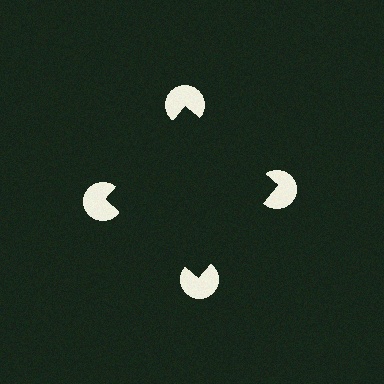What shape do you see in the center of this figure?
An illusory square — its edges are inferred from the aligned wedge cuts in the pac-man discs, not physically drawn.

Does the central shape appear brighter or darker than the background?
It typically appears slightly darker than the background, even though no actual brightness change is drawn.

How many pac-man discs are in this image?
There are 4 — one at each vertex of the illusory square.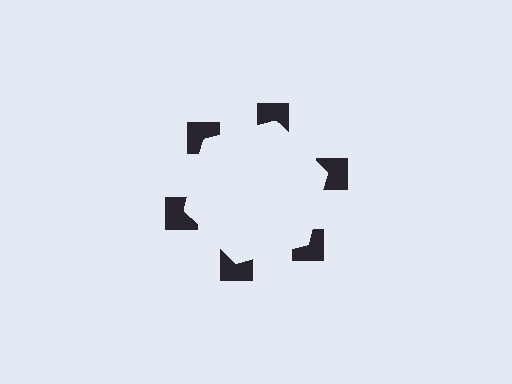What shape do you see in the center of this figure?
An illusory hexagon — its edges are inferred from the aligned wedge cuts in the notched squares, not physically drawn.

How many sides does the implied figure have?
6 sides.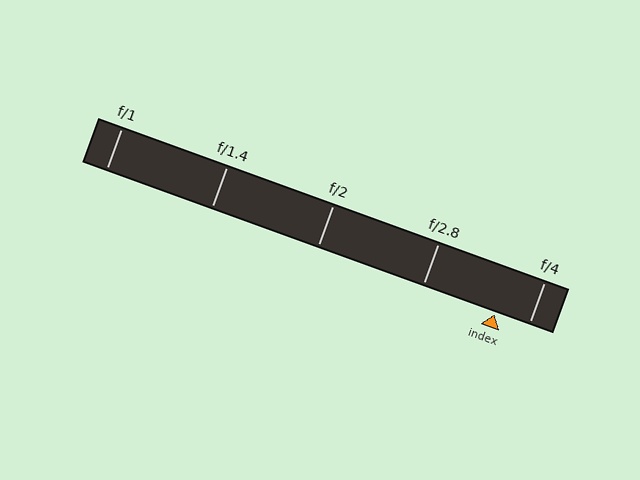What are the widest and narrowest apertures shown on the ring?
The widest aperture shown is f/1 and the narrowest is f/4.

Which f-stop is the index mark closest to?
The index mark is closest to f/4.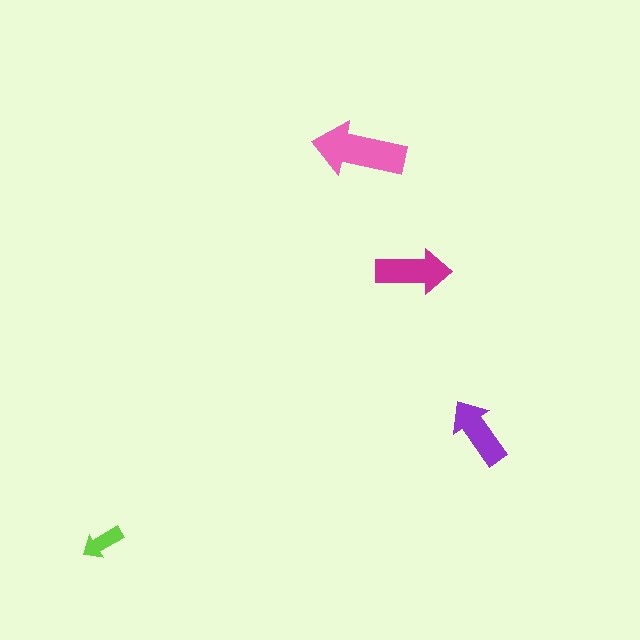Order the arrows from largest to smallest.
the pink one, the magenta one, the purple one, the lime one.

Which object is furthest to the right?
The purple arrow is rightmost.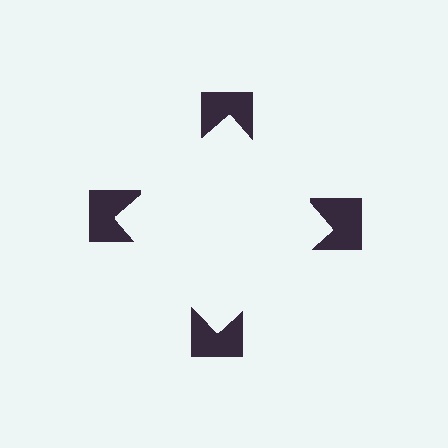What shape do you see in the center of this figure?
An illusory square — its edges are inferred from the aligned wedge cuts in the notched squares, not physically drawn.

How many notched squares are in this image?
There are 4 — one at each vertex of the illusory square.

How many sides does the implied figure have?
4 sides.